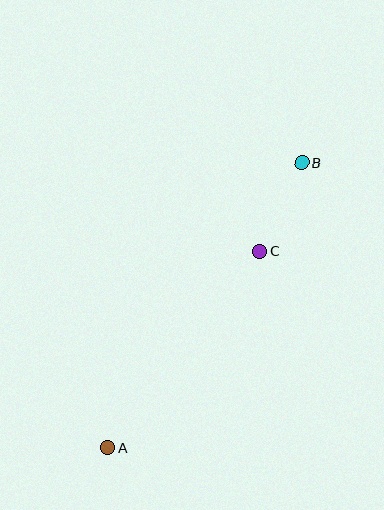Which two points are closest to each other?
Points B and C are closest to each other.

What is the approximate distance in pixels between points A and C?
The distance between A and C is approximately 248 pixels.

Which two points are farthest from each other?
Points A and B are farthest from each other.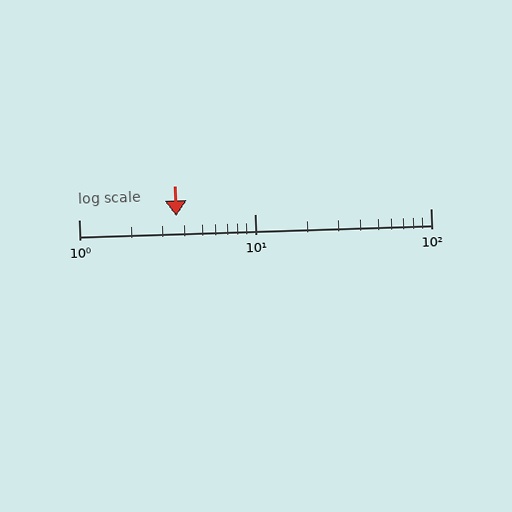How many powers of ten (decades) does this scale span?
The scale spans 2 decades, from 1 to 100.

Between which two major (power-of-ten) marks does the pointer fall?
The pointer is between 1 and 10.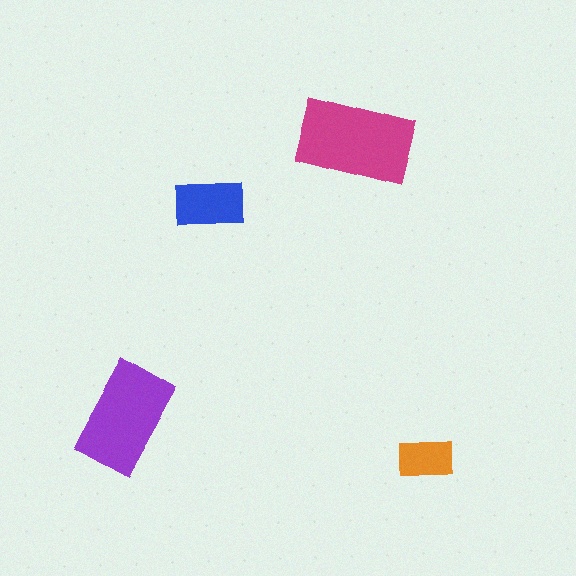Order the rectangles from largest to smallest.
the magenta one, the purple one, the blue one, the orange one.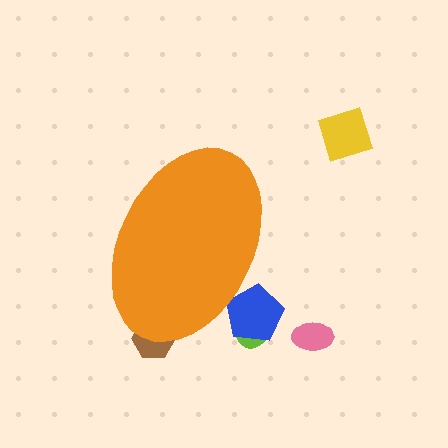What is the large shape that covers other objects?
An orange ellipse.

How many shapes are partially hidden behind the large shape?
3 shapes are partially hidden.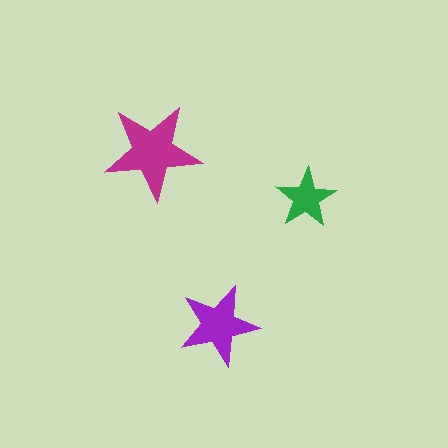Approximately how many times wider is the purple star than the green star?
About 1.5 times wider.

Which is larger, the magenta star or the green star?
The magenta one.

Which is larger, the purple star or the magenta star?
The magenta one.